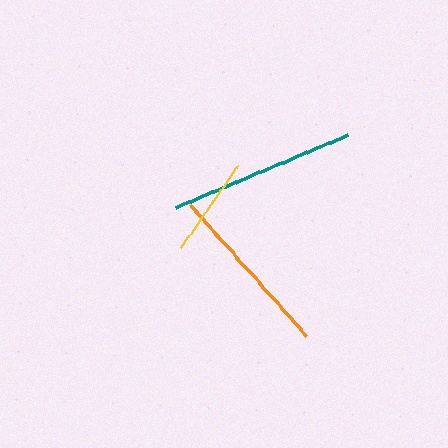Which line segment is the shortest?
The yellow line is the shortest at approximately 102 pixels.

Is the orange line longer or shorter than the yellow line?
The orange line is longer than the yellow line.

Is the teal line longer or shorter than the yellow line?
The teal line is longer than the yellow line.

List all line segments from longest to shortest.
From longest to shortest: teal, orange, yellow.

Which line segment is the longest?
The teal line is the longest at approximately 187 pixels.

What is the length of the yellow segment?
The yellow segment is approximately 102 pixels long.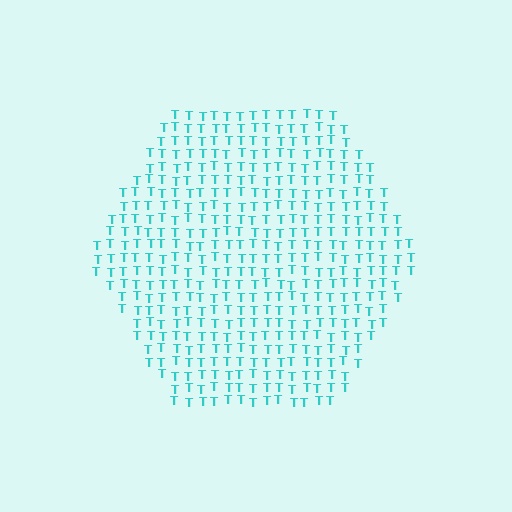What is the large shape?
The large shape is a hexagon.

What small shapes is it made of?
It is made of small letter T's.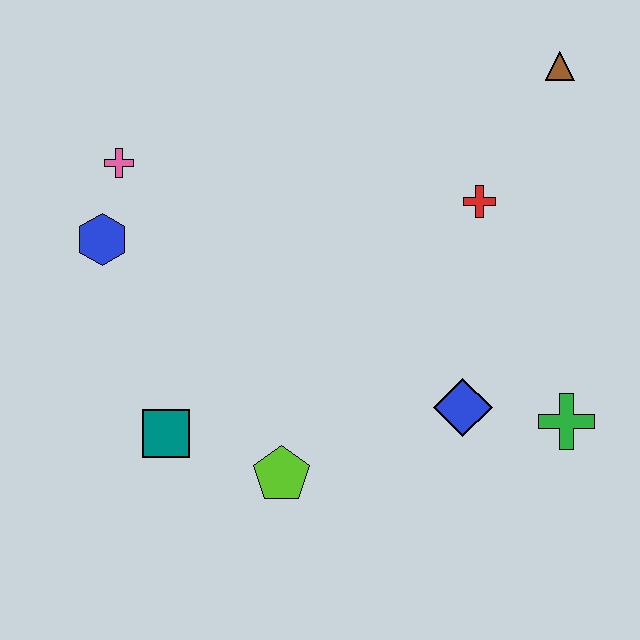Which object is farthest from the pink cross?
The green cross is farthest from the pink cross.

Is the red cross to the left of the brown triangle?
Yes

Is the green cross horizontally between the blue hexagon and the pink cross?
No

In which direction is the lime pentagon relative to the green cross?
The lime pentagon is to the left of the green cross.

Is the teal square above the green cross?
No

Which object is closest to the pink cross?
The blue hexagon is closest to the pink cross.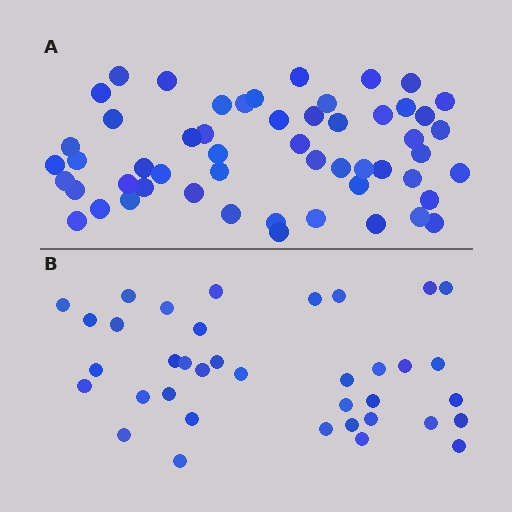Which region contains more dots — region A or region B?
Region A (the top region) has more dots.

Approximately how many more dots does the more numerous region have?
Region A has approximately 15 more dots than region B.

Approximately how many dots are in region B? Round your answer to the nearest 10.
About 40 dots. (The exact count is 37, which rounds to 40.)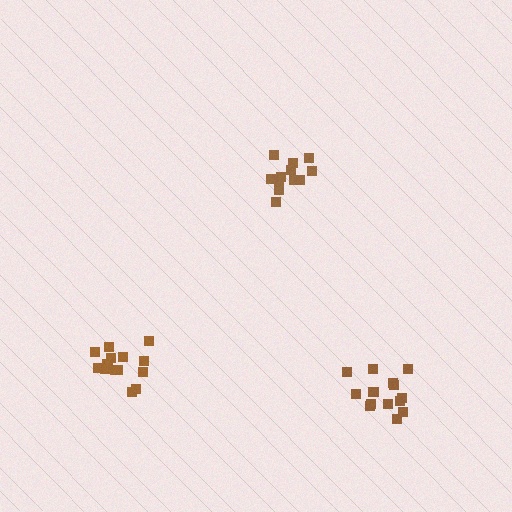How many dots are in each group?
Group 1: 14 dots, Group 2: 12 dots, Group 3: 14 dots (40 total).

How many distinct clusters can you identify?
There are 3 distinct clusters.